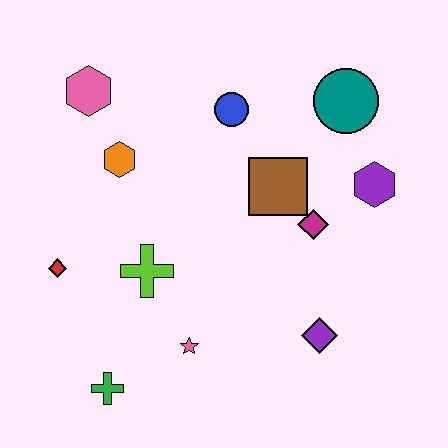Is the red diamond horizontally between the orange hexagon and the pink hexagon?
No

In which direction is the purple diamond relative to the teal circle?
The purple diamond is below the teal circle.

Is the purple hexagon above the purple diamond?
Yes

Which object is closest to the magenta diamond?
The brown square is closest to the magenta diamond.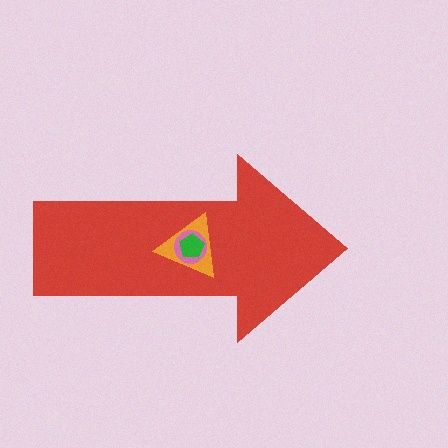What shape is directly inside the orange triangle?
The pink circle.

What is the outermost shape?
The red arrow.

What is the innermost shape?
The green pentagon.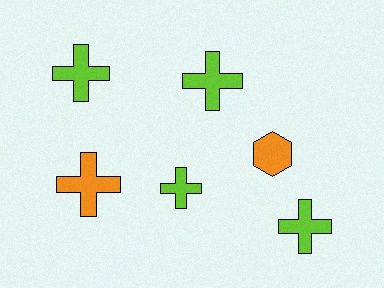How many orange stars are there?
There are no orange stars.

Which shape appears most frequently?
Cross, with 5 objects.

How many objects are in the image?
There are 6 objects.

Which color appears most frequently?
Lime, with 4 objects.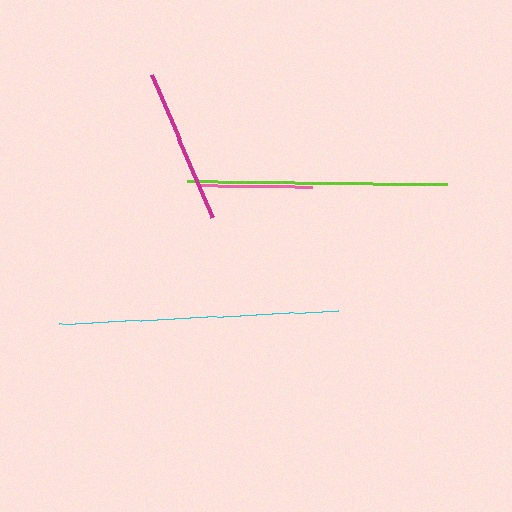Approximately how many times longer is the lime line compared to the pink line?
The lime line is approximately 2.3 times the length of the pink line.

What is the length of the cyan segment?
The cyan segment is approximately 279 pixels long.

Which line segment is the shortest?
The pink line is the shortest at approximately 111 pixels.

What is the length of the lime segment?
The lime segment is approximately 261 pixels long.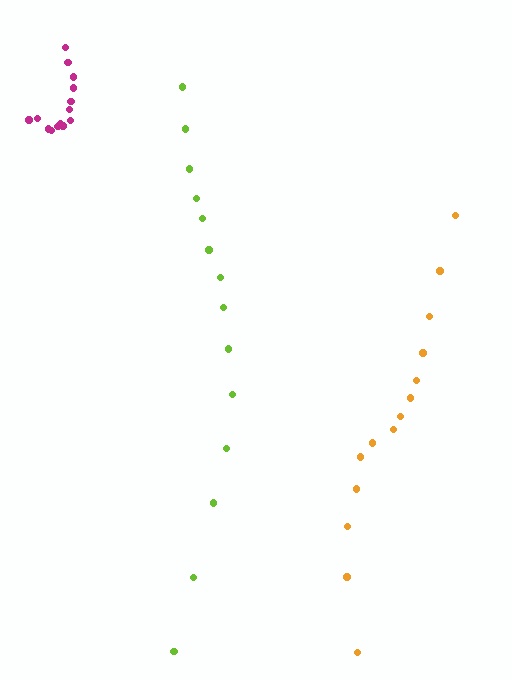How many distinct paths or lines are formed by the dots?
There are 3 distinct paths.